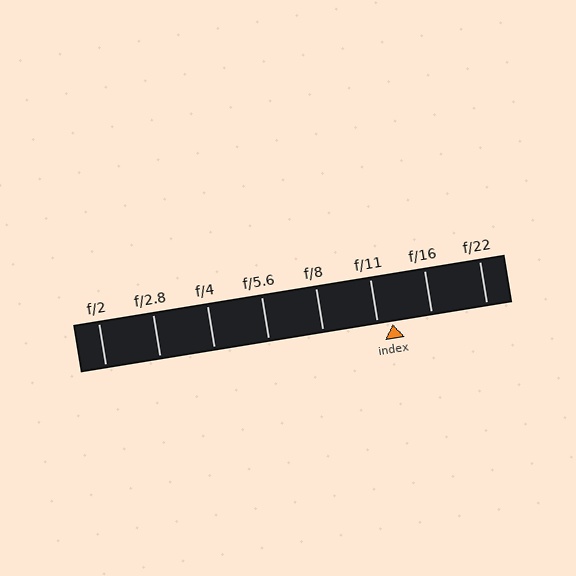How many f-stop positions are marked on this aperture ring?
There are 8 f-stop positions marked.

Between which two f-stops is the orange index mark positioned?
The index mark is between f/11 and f/16.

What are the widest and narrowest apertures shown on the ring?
The widest aperture shown is f/2 and the narrowest is f/22.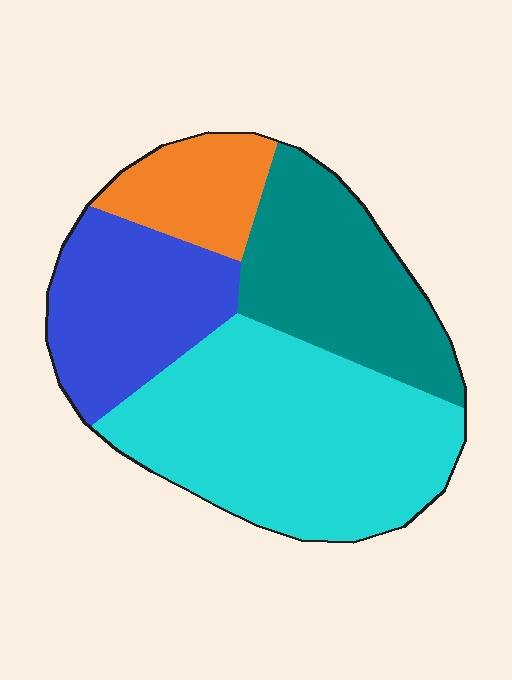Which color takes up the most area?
Cyan, at roughly 40%.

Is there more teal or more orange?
Teal.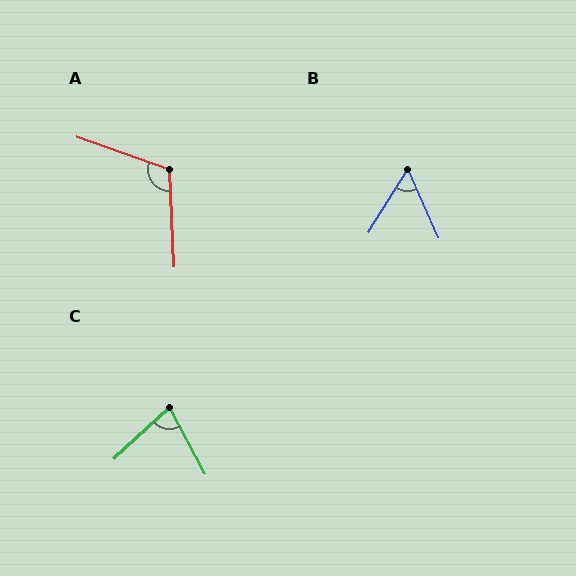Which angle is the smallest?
B, at approximately 56 degrees.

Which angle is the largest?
A, at approximately 112 degrees.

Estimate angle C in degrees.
Approximately 75 degrees.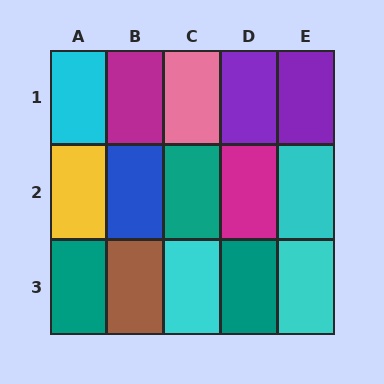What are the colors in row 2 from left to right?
Yellow, blue, teal, magenta, cyan.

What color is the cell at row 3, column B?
Brown.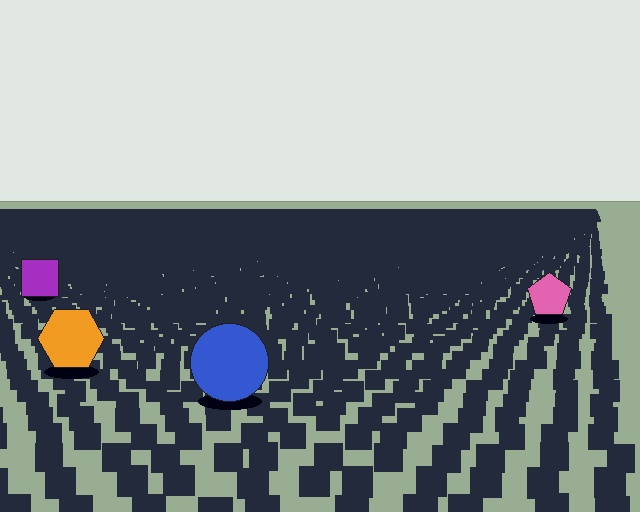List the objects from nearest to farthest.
From nearest to farthest: the blue circle, the orange hexagon, the pink pentagon, the purple square.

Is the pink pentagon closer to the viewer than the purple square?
Yes. The pink pentagon is closer — you can tell from the texture gradient: the ground texture is coarser near it.